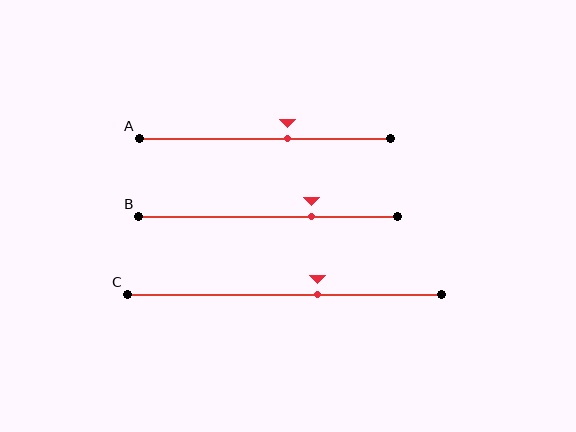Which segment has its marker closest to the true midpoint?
Segment A has its marker closest to the true midpoint.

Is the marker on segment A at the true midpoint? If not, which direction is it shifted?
No, the marker on segment A is shifted to the right by about 9% of the segment length.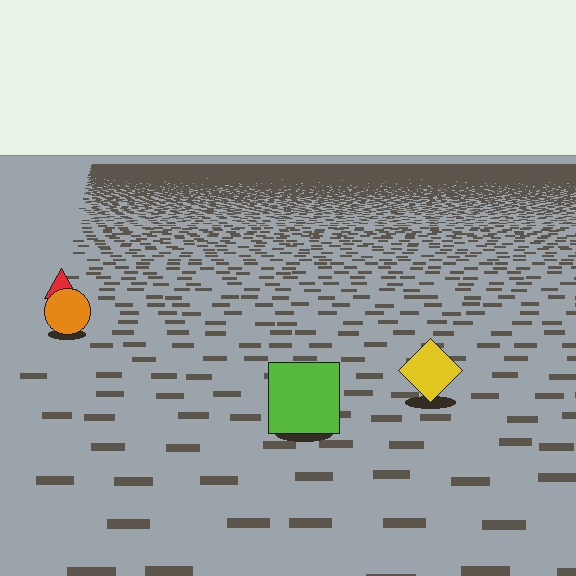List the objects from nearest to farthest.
From nearest to farthest: the lime square, the yellow diamond, the orange circle, the red triangle.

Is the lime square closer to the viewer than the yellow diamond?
Yes. The lime square is closer — you can tell from the texture gradient: the ground texture is coarser near it.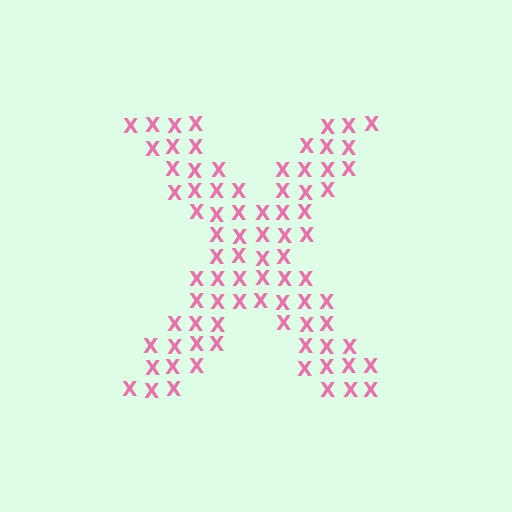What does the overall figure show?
The overall figure shows the letter X.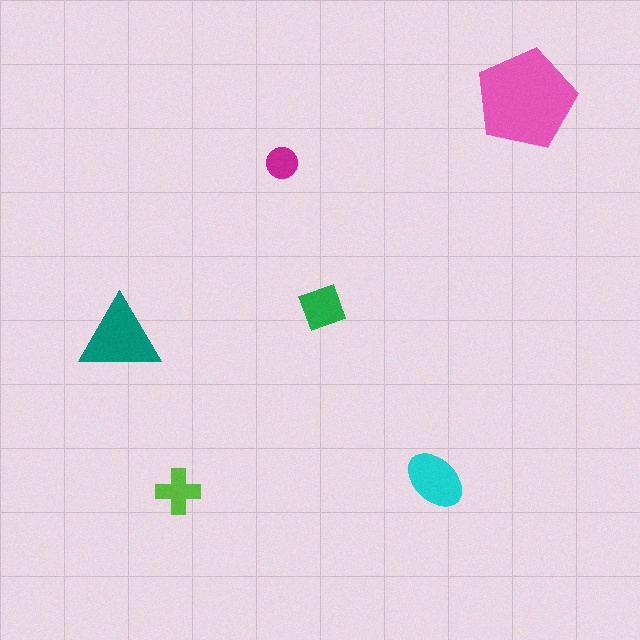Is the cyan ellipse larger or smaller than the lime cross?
Larger.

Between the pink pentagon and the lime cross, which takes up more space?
The pink pentagon.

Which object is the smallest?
The magenta circle.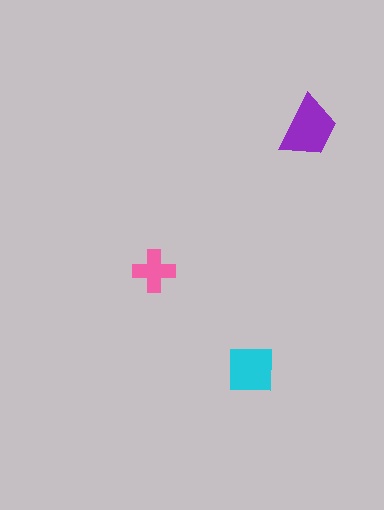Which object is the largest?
The purple trapezoid.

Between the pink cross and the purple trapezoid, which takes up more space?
The purple trapezoid.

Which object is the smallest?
The pink cross.